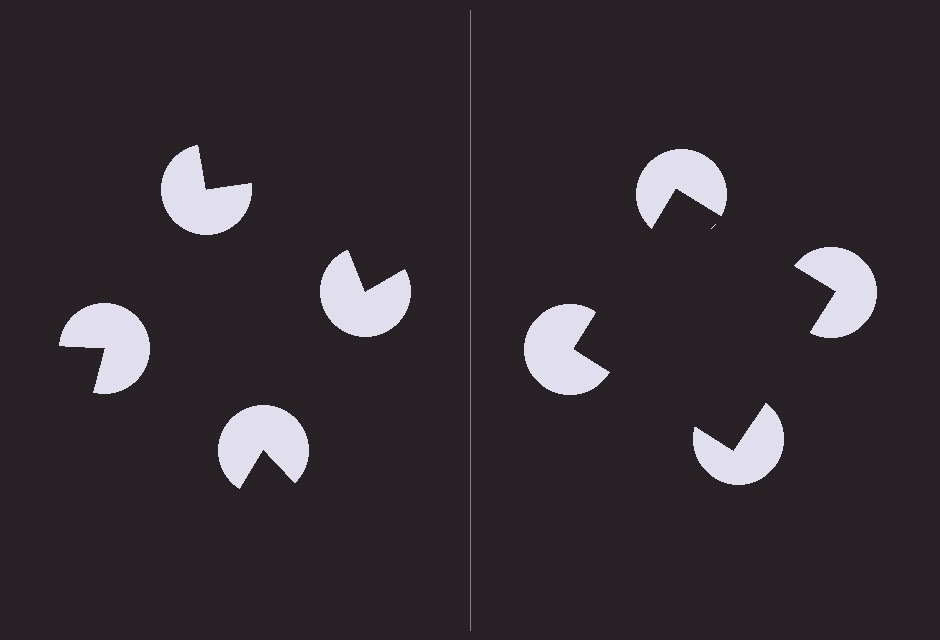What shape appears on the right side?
An illusory square.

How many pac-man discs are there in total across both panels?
8 — 4 on each side.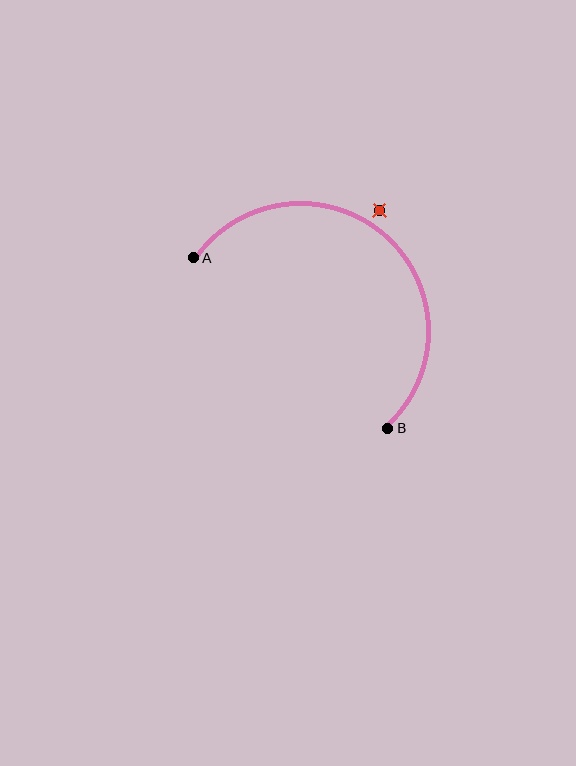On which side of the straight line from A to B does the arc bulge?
The arc bulges above and to the right of the straight line connecting A and B.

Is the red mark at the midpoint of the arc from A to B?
No — the red mark does not lie on the arc at all. It sits slightly outside the curve.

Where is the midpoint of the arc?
The arc midpoint is the point on the curve farthest from the straight line joining A and B. It sits above and to the right of that line.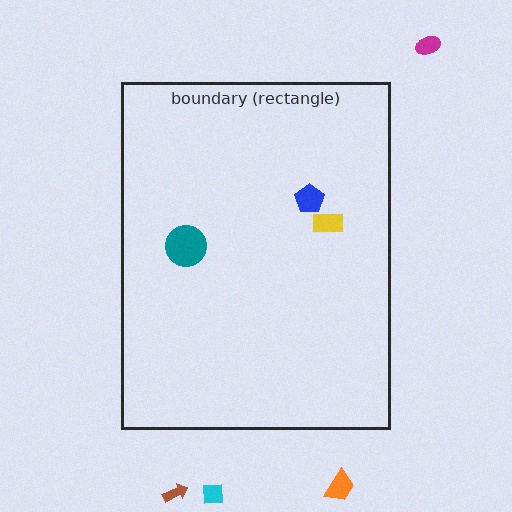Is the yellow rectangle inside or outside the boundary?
Inside.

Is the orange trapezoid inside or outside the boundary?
Outside.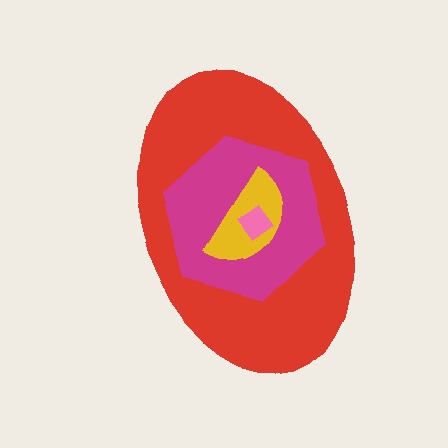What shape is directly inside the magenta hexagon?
The yellow semicircle.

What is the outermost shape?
The red ellipse.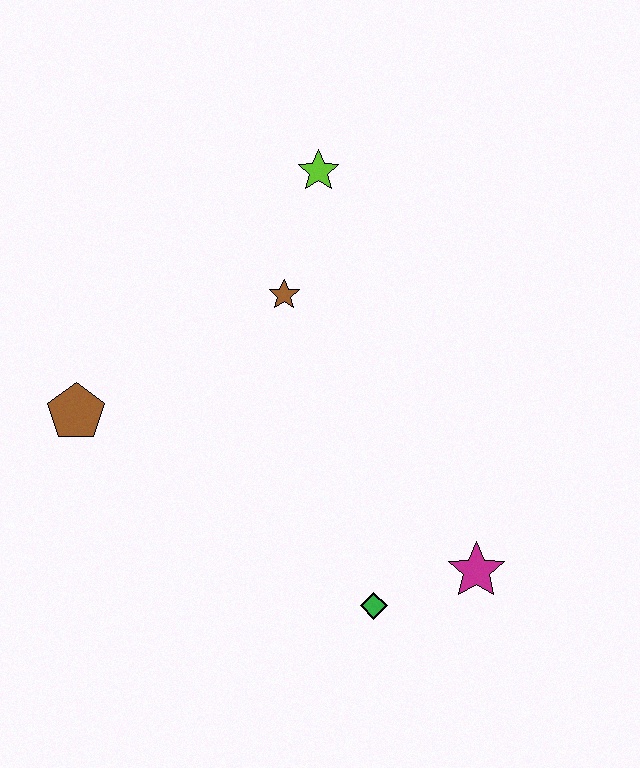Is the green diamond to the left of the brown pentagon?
No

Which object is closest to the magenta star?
The green diamond is closest to the magenta star.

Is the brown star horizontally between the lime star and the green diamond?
No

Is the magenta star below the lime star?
Yes